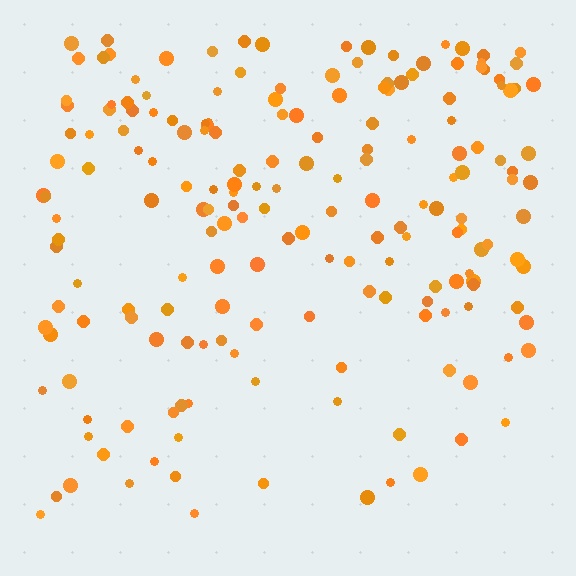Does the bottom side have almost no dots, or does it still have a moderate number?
Still a moderate number, just noticeably fewer than the top.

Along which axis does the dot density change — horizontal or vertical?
Vertical.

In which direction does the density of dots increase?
From bottom to top, with the top side densest.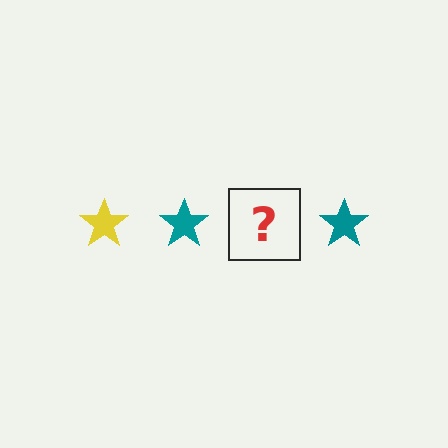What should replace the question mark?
The question mark should be replaced with a yellow star.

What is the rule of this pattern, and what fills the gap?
The rule is that the pattern cycles through yellow, teal stars. The gap should be filled with a yellow star.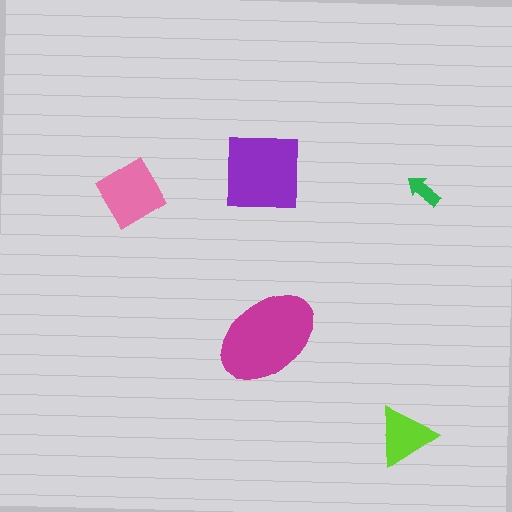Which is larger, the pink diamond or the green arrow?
The pink diamond.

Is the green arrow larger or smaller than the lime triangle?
Smaller.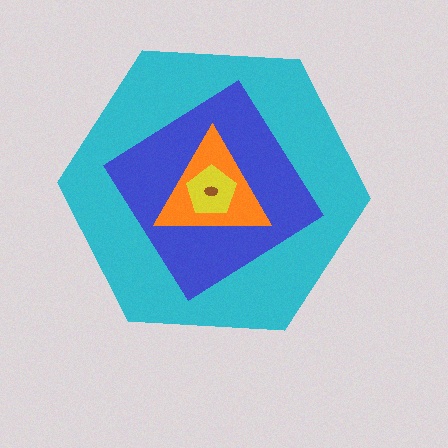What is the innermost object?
The brown ellipse.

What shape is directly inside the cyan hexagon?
The blue diamond.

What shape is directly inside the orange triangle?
The yellow pentagon.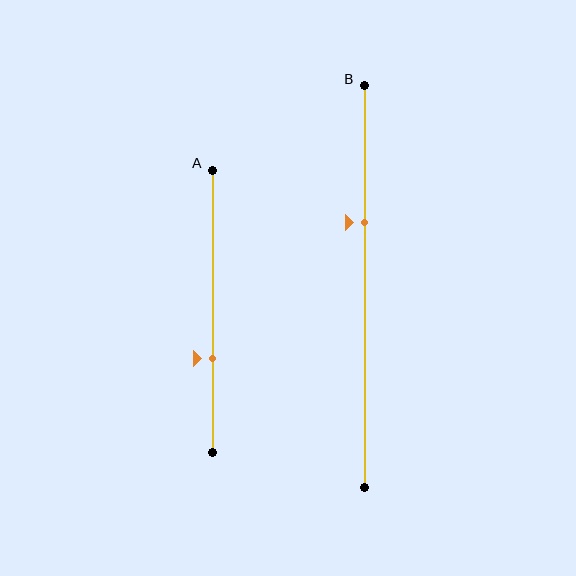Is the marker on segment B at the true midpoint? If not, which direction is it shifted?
No, the marker on segment B is shifted upward by about 16% of the segment length.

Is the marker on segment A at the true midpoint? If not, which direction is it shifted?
No, the marker on segment A is shifted downward by about 17% of the segment length.